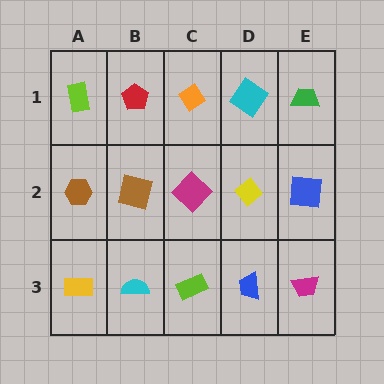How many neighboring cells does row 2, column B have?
4.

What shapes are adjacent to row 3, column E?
A blue square (row 2, column E), a blue trapezoid (row 3, column D).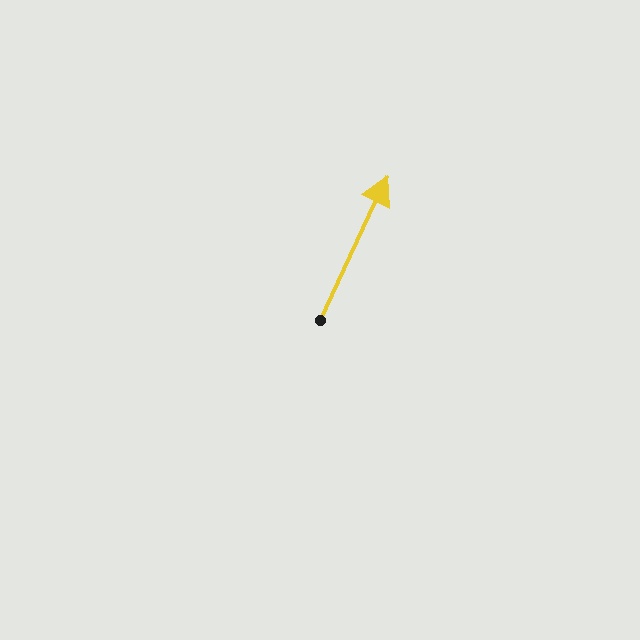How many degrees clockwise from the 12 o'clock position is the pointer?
Approximately 25 degrees.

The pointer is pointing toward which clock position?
Roughly 1 o'clock.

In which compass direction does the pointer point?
Northeast.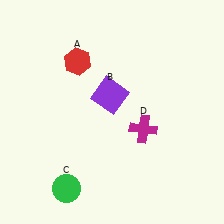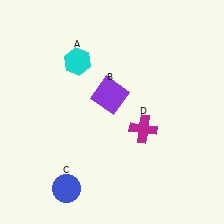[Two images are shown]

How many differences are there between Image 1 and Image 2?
There are 2 differences between the two images.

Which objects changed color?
A changed from red to cyan. C changed from green to blue.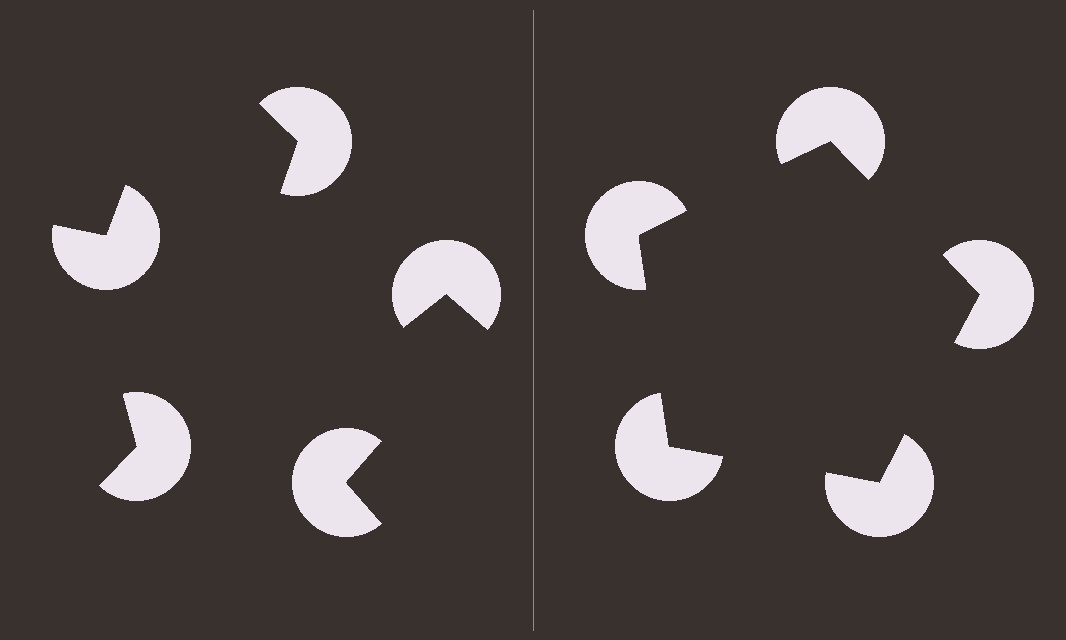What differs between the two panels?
The pac-man discs are positioned identically on both sides; only the wedge orientations differ. On the right they align to a pentagon; on the left they are misaligned.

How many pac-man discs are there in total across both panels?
10 — 5 on each side.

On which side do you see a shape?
An illusory pentagon appears on the right side. On the left side the wedge cuts are rotated, so no coherent shape forms.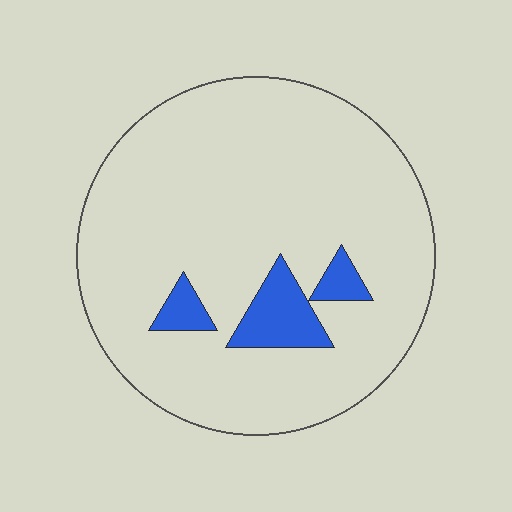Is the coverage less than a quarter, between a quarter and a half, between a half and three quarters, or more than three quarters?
Less than a quarter.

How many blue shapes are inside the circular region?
3.